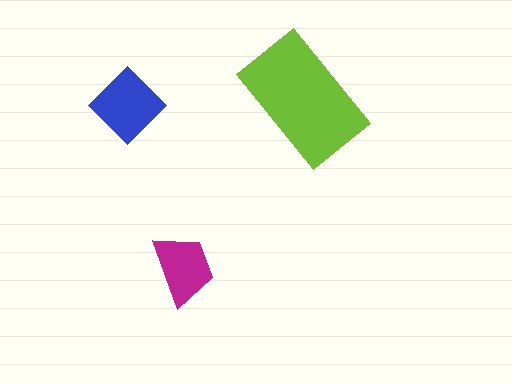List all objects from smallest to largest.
The magenta trapezoid, the blue diamond, the lime rectangle.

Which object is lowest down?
The magenta trapezoid is bottommost.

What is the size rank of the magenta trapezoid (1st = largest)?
3rd.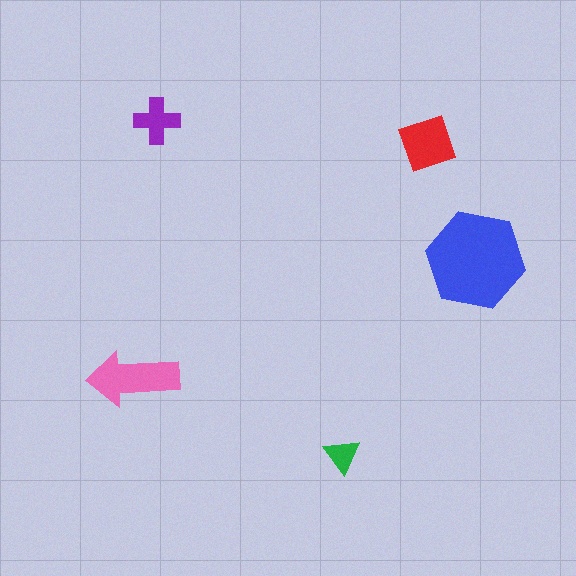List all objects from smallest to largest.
The green triangle, the purple cross, the red diamond, the pink arrow, the blue hexagon.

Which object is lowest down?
The green triangle is bottommost.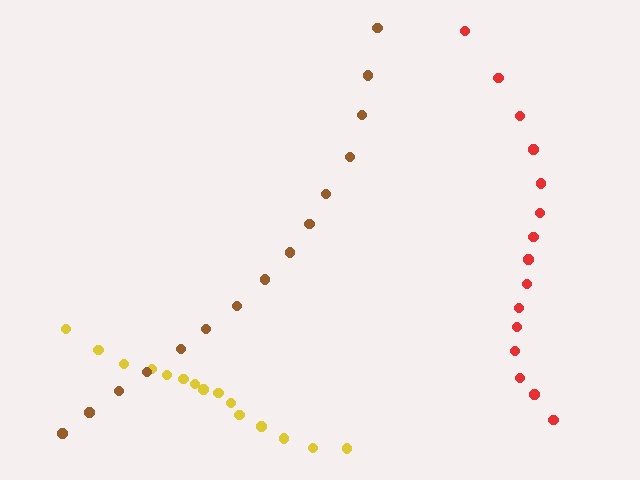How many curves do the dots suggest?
There are 3 distinct paths.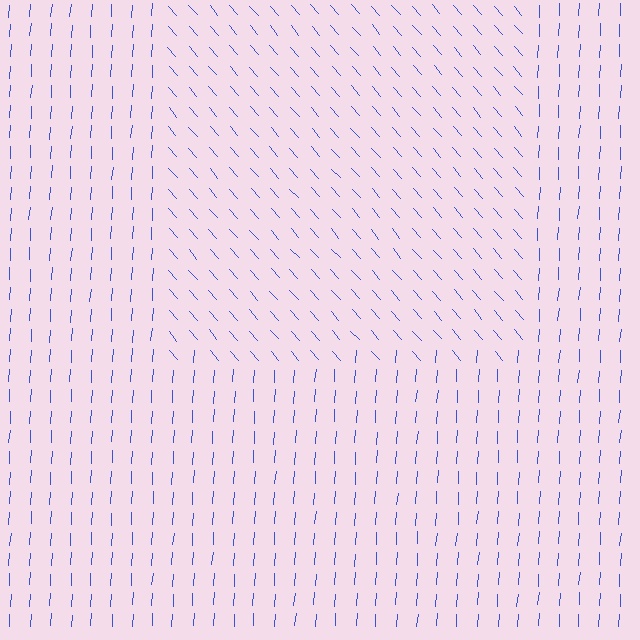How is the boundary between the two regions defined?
The boundary is defined purely by a change in line orientation (approximately 45 degrees difference). All lines are the same color and thickness.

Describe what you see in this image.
The image is filled with small blue line segments. A rectangle region in the image has lines oriented differently from the surrounding lines, creating a visible texture boundary.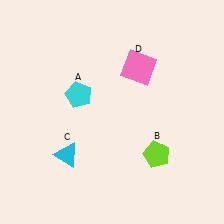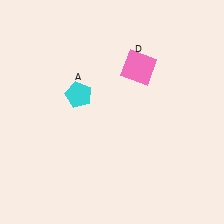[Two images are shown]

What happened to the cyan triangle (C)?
The cyan triangle (C) was removed in Image 2. It was in the bottom-left area of Image 1.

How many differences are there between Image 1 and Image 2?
There are 2 differences between the two images.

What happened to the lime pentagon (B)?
The lime pentagon (B) was removed in Image 2. It was in the bottom-right area of Image 1.